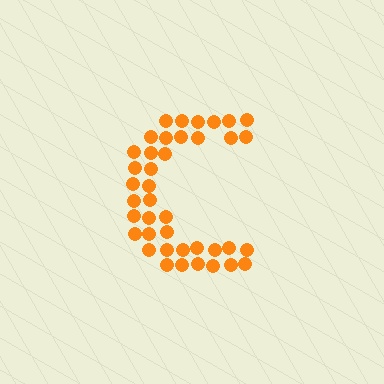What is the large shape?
The large shape is the letter C.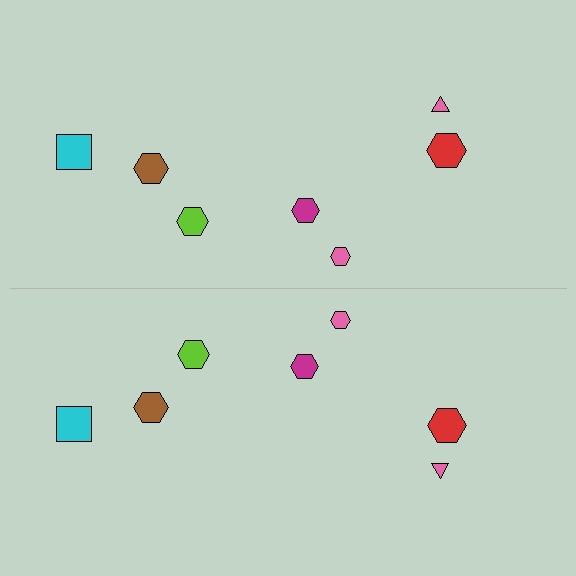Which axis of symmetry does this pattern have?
The pattern has a horizontal axis of symmetry running through the center of the image.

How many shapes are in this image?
There are 14 shapes in this image.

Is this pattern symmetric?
Yes, this pattern has bilateral (reflection) symmetry.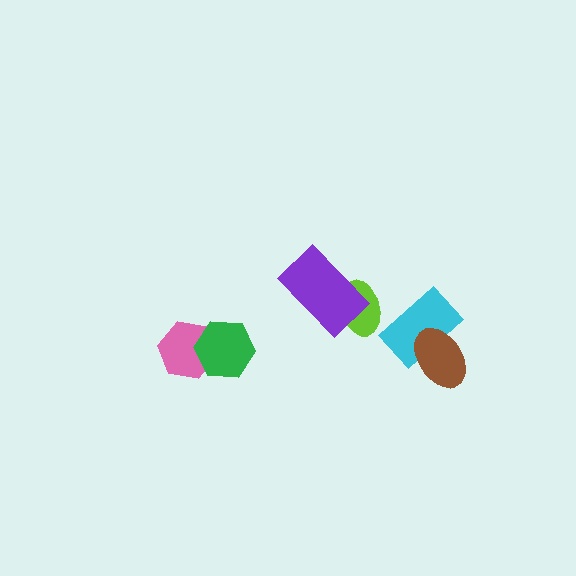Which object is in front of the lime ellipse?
The purple rectangle is in front of the lime ellipse.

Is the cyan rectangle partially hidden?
Yes, it is partially covered by another shape.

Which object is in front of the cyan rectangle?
The brown ellipse is in front of the cyan rectangle.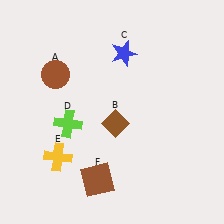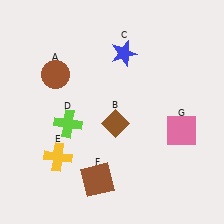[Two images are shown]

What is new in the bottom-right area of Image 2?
A pink square (G) was added in the bottom-right area of Image 2.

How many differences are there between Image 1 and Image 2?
There is 1 difference between the two images.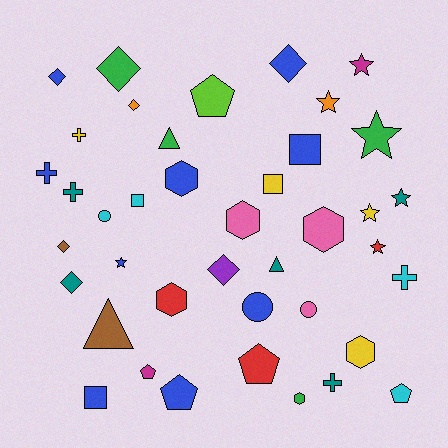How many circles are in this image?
There are 3 circles.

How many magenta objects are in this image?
There are 2 magenta objects.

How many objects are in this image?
There are 40 objects.